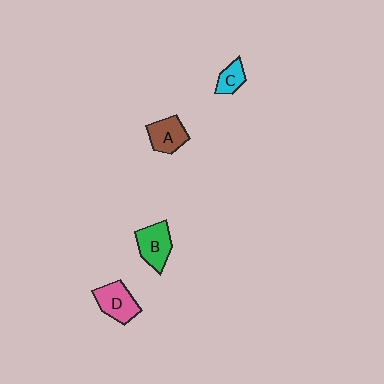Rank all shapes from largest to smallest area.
From largest to smallest: B (green), D (pink), A (brown), C (cyan).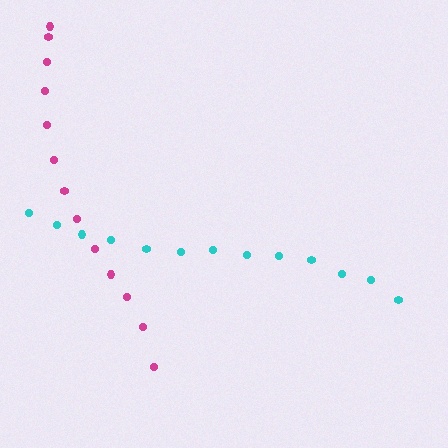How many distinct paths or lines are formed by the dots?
There are 2 distinct paths.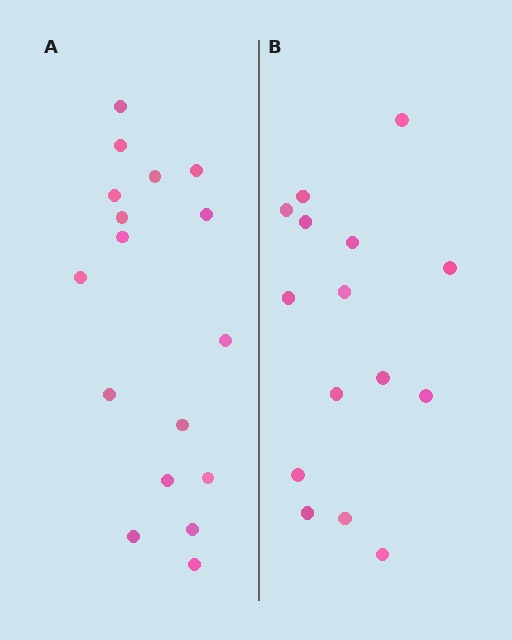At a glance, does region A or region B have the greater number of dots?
Region A (the left region) has more dots.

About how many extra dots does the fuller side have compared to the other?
Region A has just a few more — roughly 2 or 3 more dots than region B.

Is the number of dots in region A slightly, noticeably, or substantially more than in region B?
Region A has only slightly more — the two regions are fairly close. The ratio is roughly 1.1 to 1.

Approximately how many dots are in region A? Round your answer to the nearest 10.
About 20 dots. (The exact count is 17, which rounds to 20.)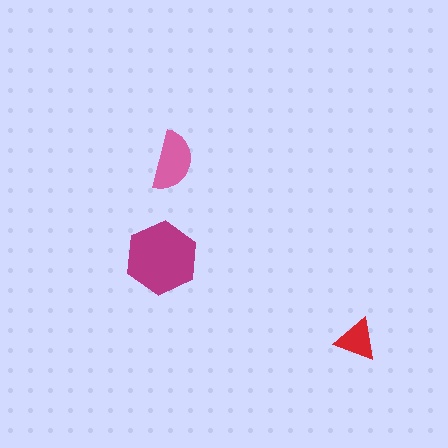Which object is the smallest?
The red triangle.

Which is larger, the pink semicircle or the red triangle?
The pink semicircle.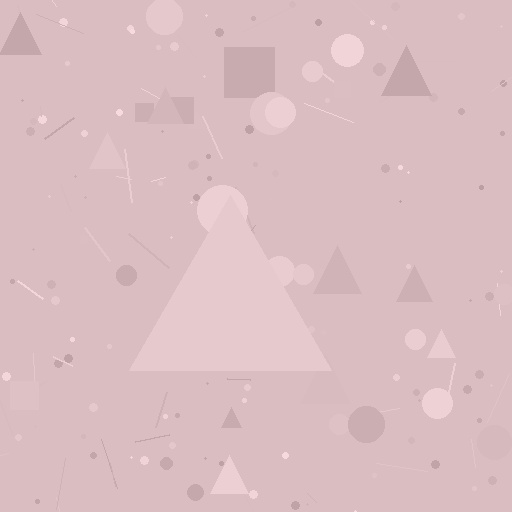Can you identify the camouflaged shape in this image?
The camouflaged shape is a triangle.